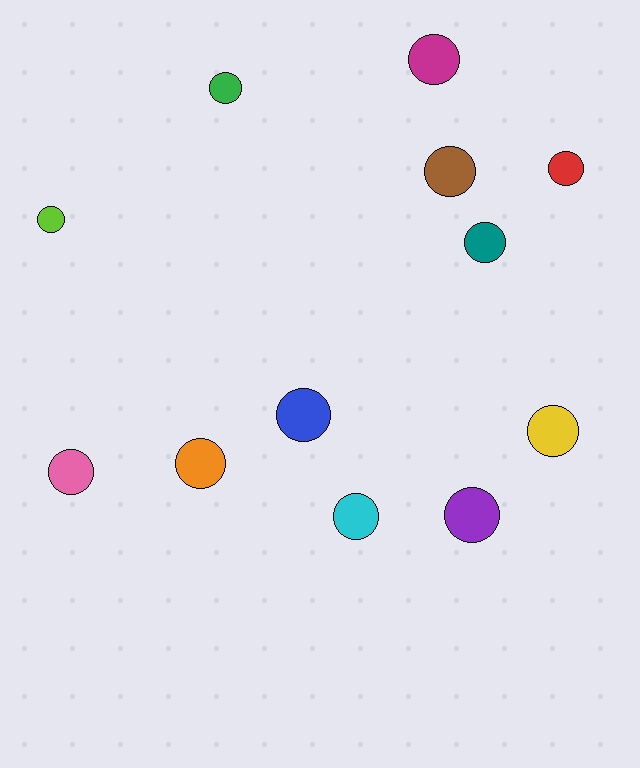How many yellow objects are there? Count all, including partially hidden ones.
There is 1 yellow object.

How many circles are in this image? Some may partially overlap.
There are 12 circles.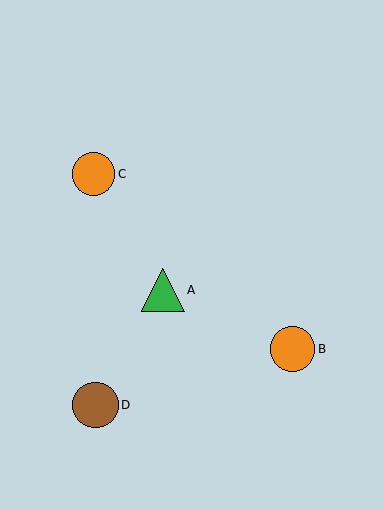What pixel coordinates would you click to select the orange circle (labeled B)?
Click at (293, 349) to select the orange circle B.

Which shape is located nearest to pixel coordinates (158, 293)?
The green triangle (labeled A) at (163, 290) is nearest to that location.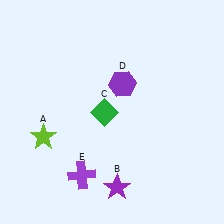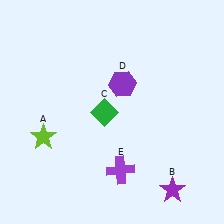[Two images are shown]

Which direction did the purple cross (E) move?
The purple cross (E) moved right.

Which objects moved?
The objects that moved are: the purple star (B), the purple cross (E).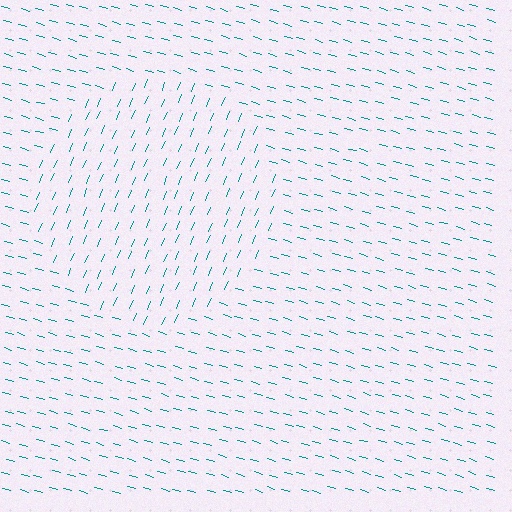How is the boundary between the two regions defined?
The boundary is defined purely by a change in line orientation (approximately 83 degrees difference). All lines are the same color and thickness.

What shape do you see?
I see a circle.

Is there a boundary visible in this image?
Yes, there is a texture boundary formed by a change in line orientation.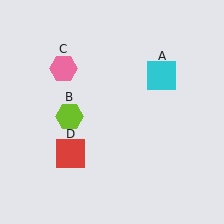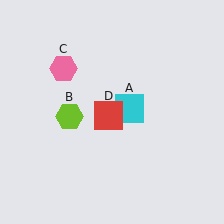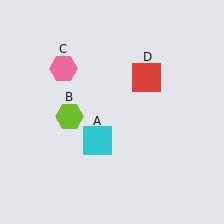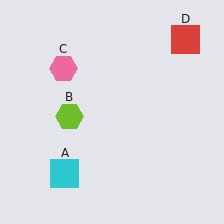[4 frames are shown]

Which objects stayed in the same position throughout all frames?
Lime hexagon (object B) and pink hexagon (object C) remained stationary.